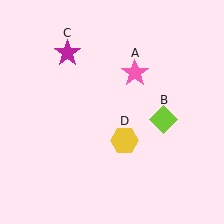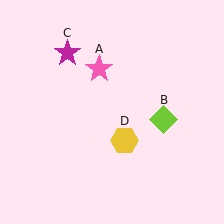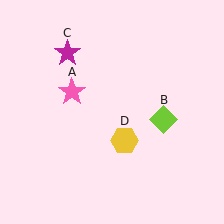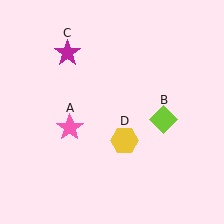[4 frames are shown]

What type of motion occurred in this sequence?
The pink star (object A) rotated counterclockwise around the center of the scene.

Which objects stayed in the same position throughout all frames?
Lime diamond (object B) and magenta star (object C) and yellow hexagon (object D) remained stationary.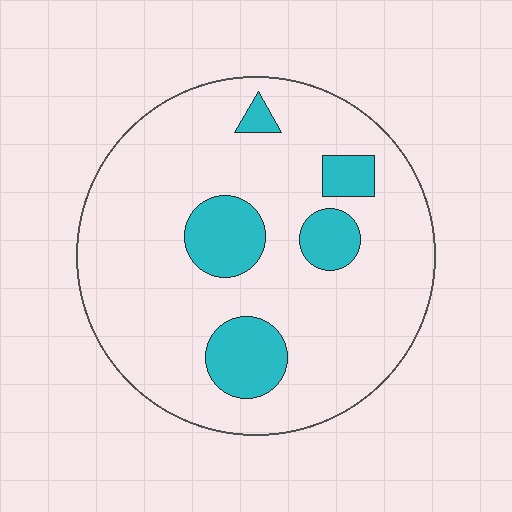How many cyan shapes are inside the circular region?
5.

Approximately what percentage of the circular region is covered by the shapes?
Approximately 15%.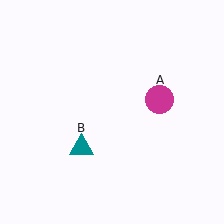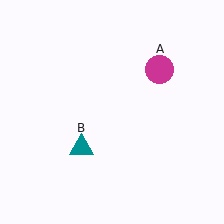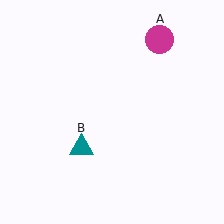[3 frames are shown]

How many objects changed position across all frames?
1 object changed position: magenta circle (object A).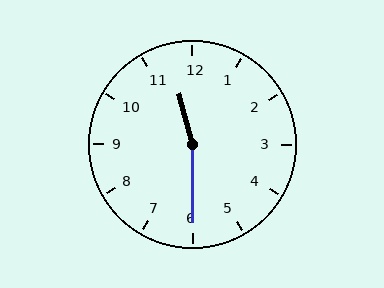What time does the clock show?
11:30.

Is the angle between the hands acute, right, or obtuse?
It is obtuse.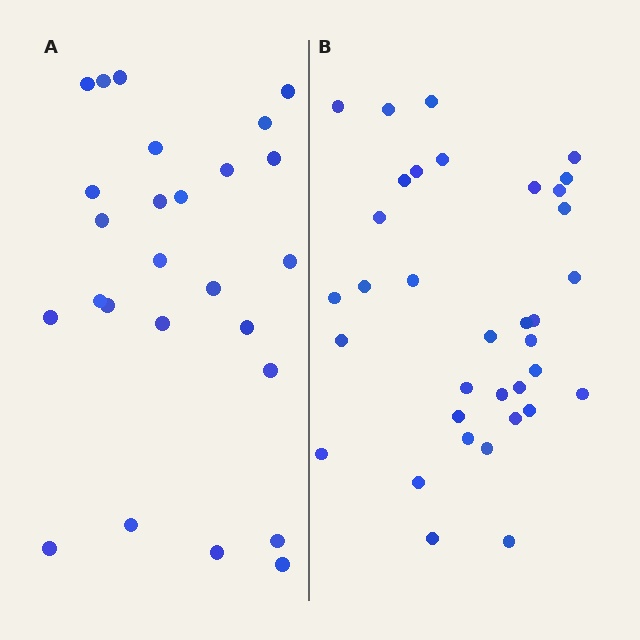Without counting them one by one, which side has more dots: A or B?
Region B (the right region) has more dots.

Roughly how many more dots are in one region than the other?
Region B has roughly 8 or so more dots than region A.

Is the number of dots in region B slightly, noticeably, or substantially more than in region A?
Region B has noticeably more, but not dramatically so. The ratio is roughly 1.3 to 1.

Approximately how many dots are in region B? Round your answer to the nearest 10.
About 40 dots. (The exact count is 35, which rounds to 40.)